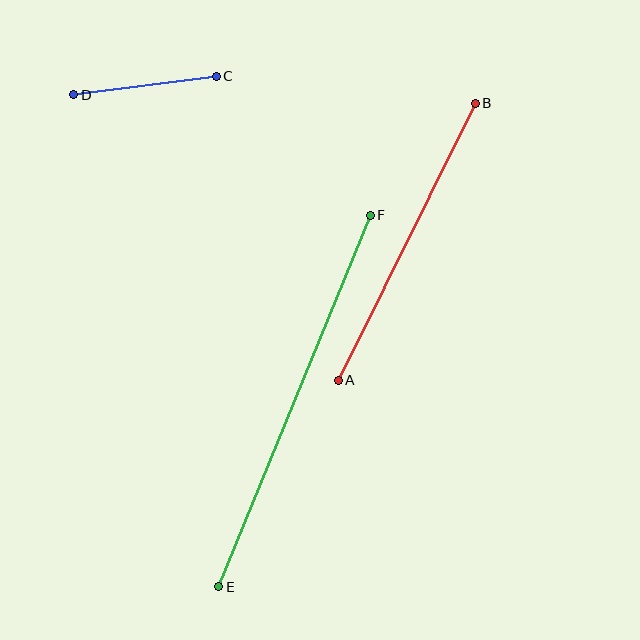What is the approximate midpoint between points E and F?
The midpoint is at approximately (294, 401) pixels.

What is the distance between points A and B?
The distance is approximately 309 pixels.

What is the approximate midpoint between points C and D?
The midpoint is at approximately (145, 85) pixels.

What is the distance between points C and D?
The distance is approximately 144 pixels.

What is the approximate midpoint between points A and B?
The midpoint is at approximately (407, 242) pixels.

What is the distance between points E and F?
The distance is approximately 401 pixels.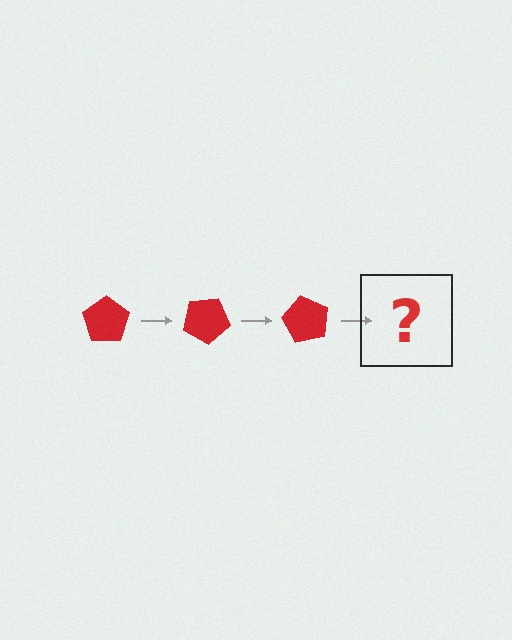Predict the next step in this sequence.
The next step is a red pentagon rotated 90 degrees.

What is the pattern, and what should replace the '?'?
The pattern is that the pentagon rotates 30 degrees each step. The '?' should be a red pentagon rotated 90 degrees.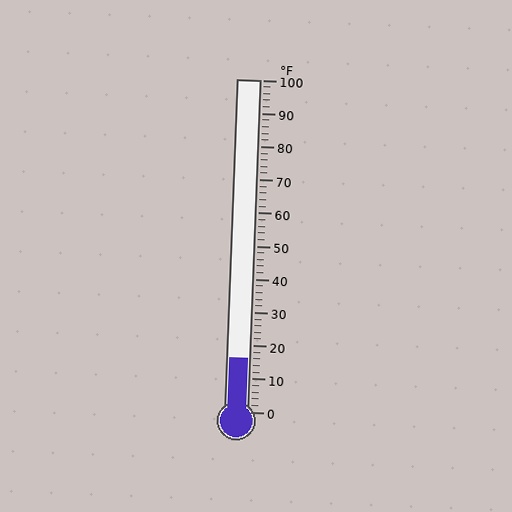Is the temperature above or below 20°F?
The temperature is below 20°F.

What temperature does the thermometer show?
The thermometer shows approximately 16°F.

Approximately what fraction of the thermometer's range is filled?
The thermometer is filled to approximately 15% of its range.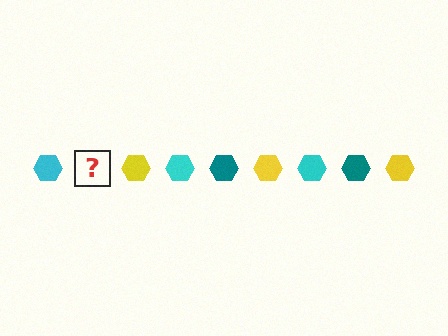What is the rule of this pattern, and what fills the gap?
The rule is that the pattern cycles through cyan, teal, yellow hexagons. The gap should be filled with a teal hexagon.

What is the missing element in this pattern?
The missing element is a teal hexagon.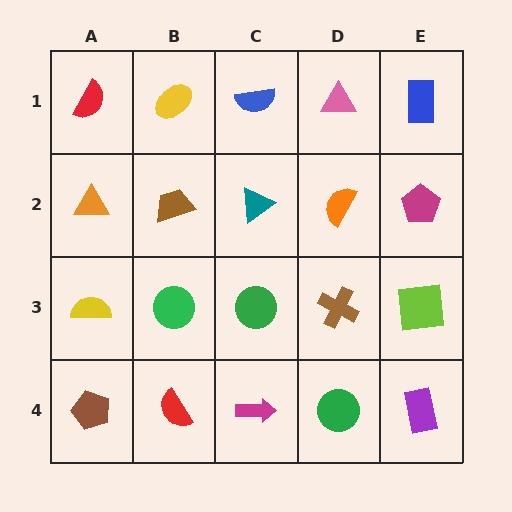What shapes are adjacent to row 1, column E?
A magenta pentagon (row 2, column E), a pink triangle (row 1, column D).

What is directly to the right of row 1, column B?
A blue semicircle.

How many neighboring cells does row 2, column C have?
4.